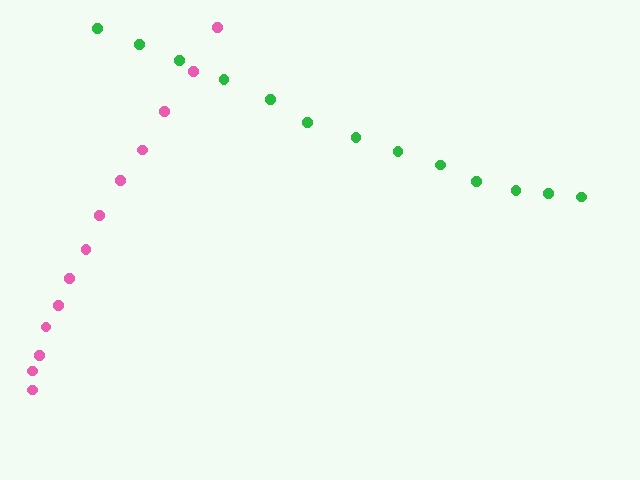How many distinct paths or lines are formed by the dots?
There are 2 distinct paths.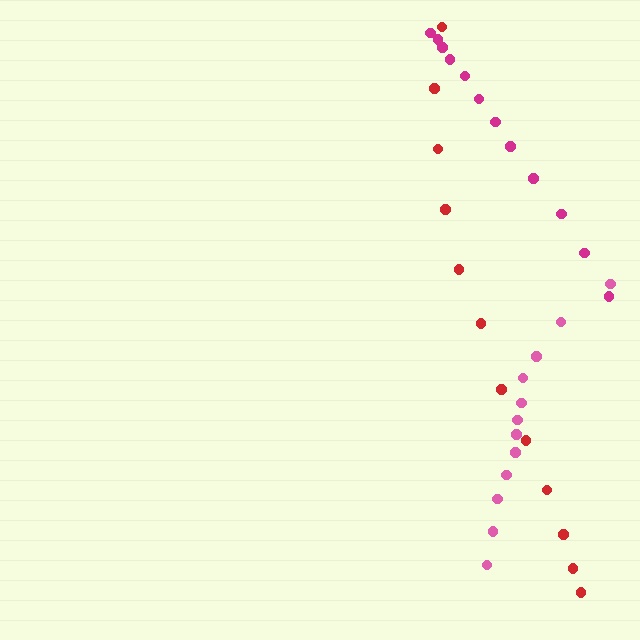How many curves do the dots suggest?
There are 3 distinct paths.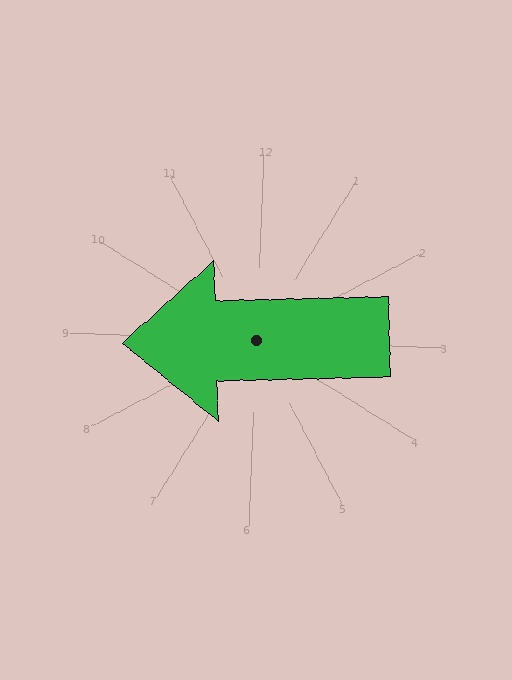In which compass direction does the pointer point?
West.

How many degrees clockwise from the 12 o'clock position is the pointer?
Approximately 266 degrees.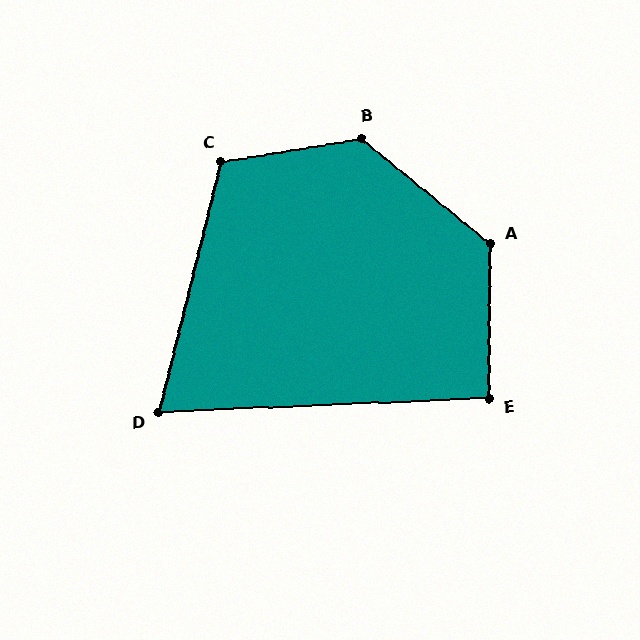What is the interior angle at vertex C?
Approximately 114 degrees (obtuse).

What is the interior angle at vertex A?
Approximately 129 degrees (obtuse).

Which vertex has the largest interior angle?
B, at approximately 131 degrees.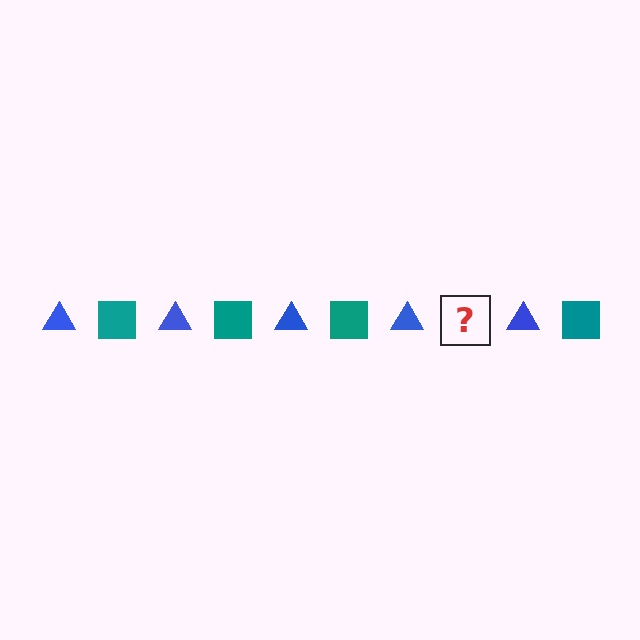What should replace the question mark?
The question mark should be replaced with a teal square.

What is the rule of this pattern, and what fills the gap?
The rule is that the pattern alternates between blue triangle and teal square. The gap should be filled with a teal square.